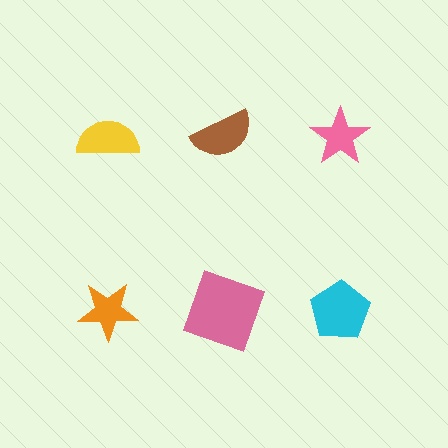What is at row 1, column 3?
A pink star.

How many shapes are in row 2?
3 shapes.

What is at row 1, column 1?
A yellow semicircle.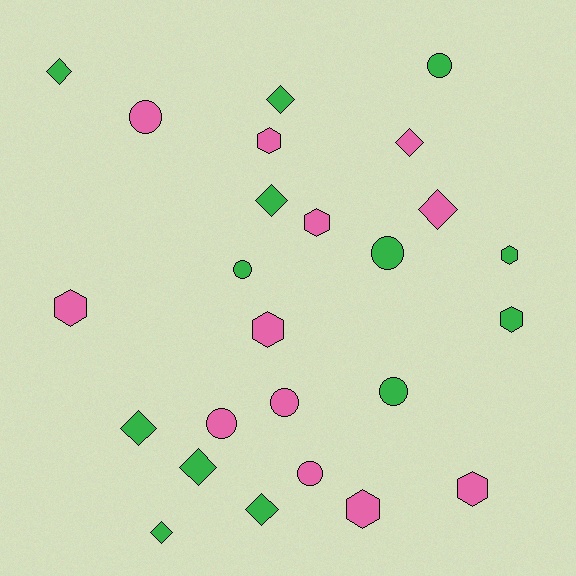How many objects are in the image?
There are 25 objects.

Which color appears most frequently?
Green, with 13 objects.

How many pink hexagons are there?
There are 6 pink hexagons.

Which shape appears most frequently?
Diamond, with 9 objects.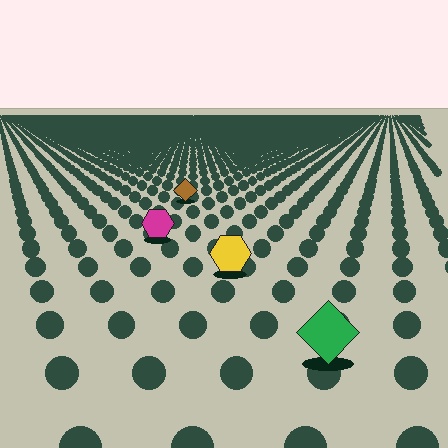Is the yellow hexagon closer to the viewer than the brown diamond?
Yes. The yellow hexagon is closer — you can tell from the texture gradient: the ground texture is coarser near it.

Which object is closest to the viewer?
The green diamond is closest. The texture marks near it are larger and more spread out.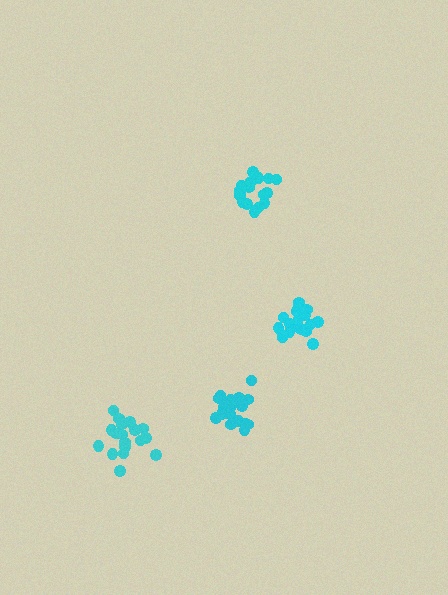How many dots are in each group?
Group 1: 19 dots, Group 2: 18 dots, Group 3: 21 dots, Group 4: 17 dots (75 total).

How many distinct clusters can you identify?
There are 4 distinct clusters.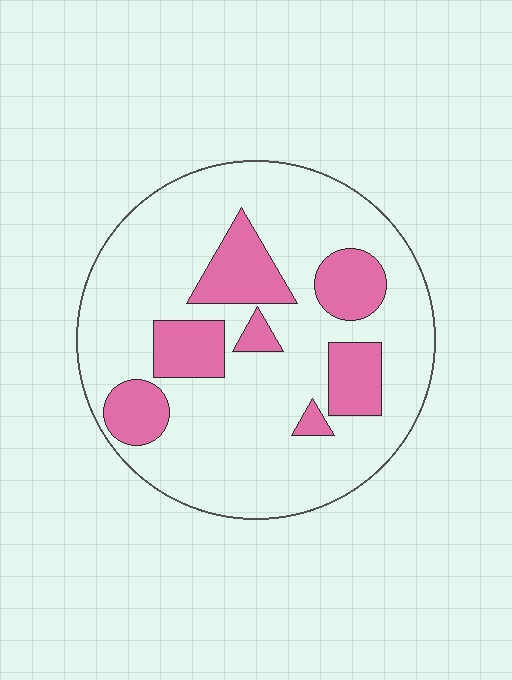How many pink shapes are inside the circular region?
7.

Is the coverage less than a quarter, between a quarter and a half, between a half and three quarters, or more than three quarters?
Less than a quarter.